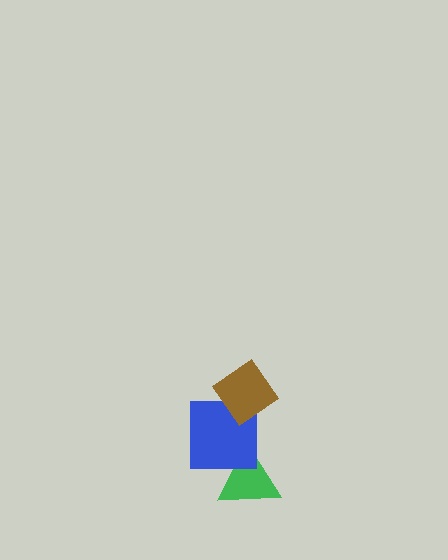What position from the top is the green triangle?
The green triangle is 3rd from the top.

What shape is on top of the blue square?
The brown diamond is on top of the blue square.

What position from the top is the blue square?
The blue square is 2nd from the top.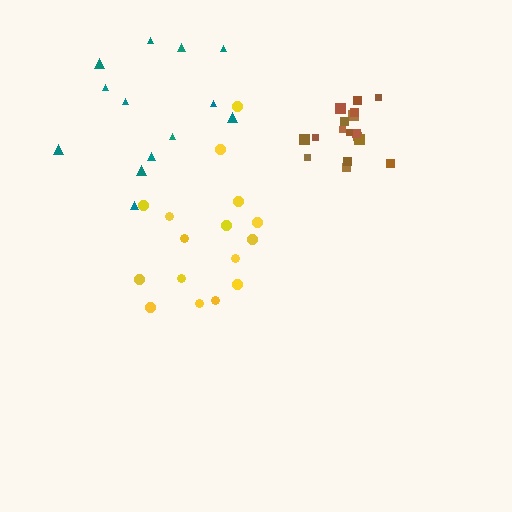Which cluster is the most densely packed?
Brown.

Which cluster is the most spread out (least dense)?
Teal.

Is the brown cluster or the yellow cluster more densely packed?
Brown.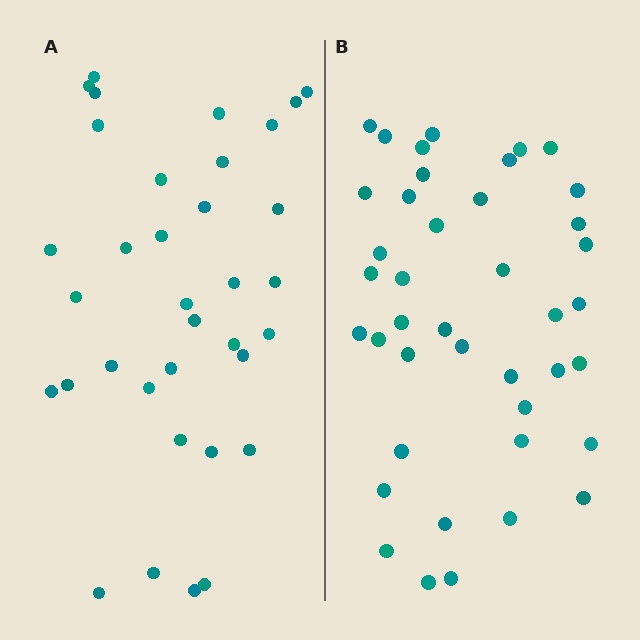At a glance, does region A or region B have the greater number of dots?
Region B (the right region) has more dots.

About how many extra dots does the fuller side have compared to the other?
Region B has about 6 more dots than region A.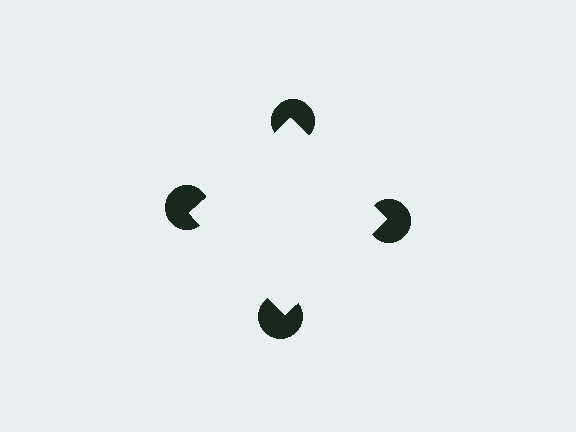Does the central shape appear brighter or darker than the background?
It typically appears slightly brighter than the background, even though no actual brightness change is drawn.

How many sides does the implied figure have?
4 sides.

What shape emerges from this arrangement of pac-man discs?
An illusory square — its edges are inferred from the aligned wedge cuts in the pac-man discs, not physically drawn.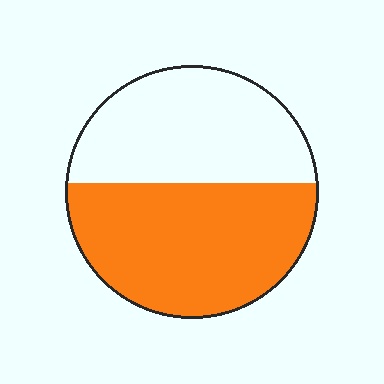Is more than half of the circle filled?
Yes.